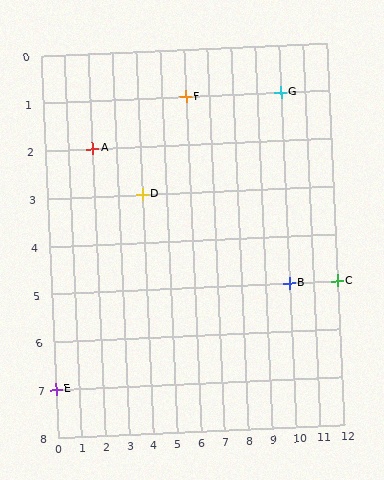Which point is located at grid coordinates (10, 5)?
Point B is at (10, 5).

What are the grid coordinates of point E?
Point E is at grid coordinates (0, 7).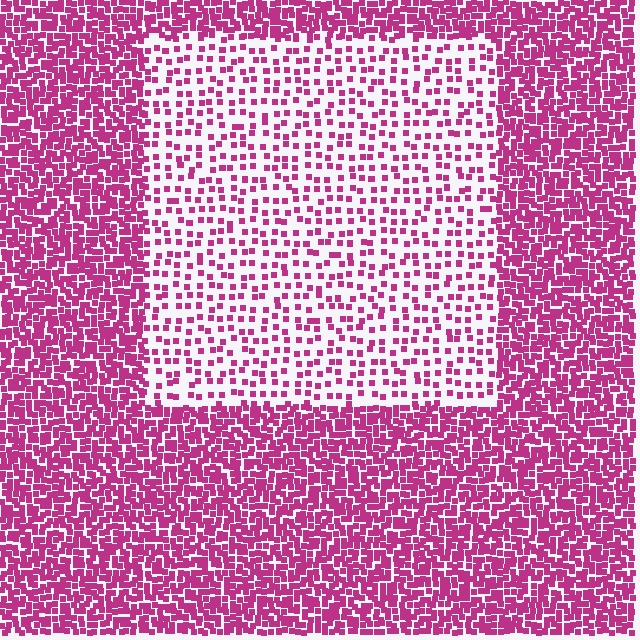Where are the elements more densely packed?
The elements are more densely packed outside the rectangle boundary.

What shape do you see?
I see a rectangle.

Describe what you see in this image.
The image contains small magenta elements arranged at two different densities. A rectangle-shaped region is visible where the elements are less densely packed than the surrounding area.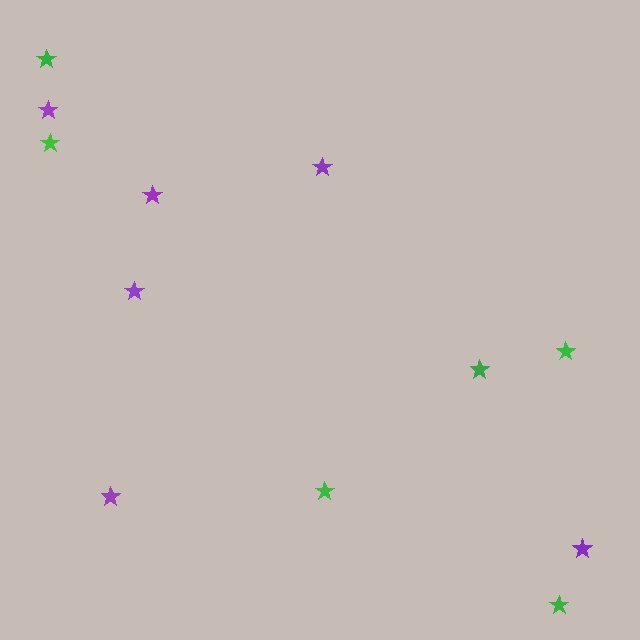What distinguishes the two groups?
There are 2 groups: one group of green stars (6) and one group of purple stars (6).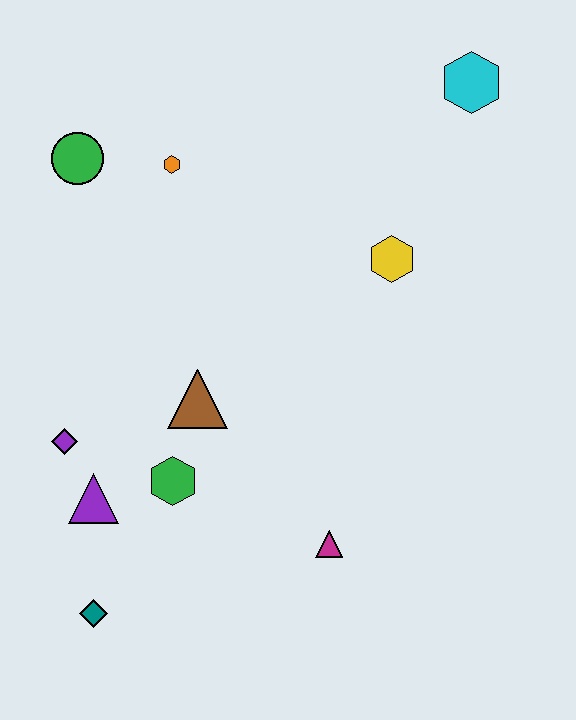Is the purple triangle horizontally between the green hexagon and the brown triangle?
No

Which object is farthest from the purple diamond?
The cyan hexagon is farthest from the purple diamond.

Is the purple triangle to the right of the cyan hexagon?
No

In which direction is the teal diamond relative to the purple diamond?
The teal diamond is below the purple diamond.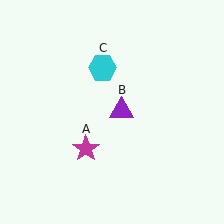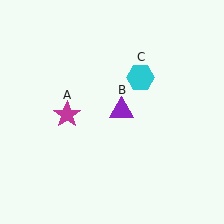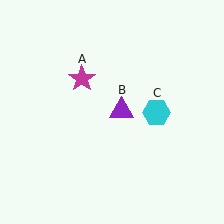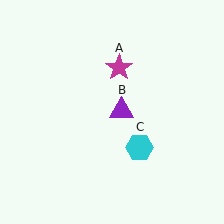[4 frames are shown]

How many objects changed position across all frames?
2 objects changed position: magenta star (object A), cyan hexagon (object C).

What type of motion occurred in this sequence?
The magenta star (object A), cyan hexagon (object C) rotated clockwise around the center of the scene.